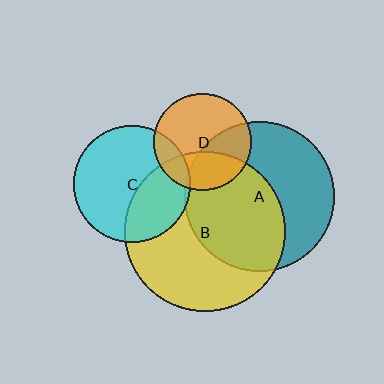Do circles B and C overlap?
Yes.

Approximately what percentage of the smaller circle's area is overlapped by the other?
Approximately 35%.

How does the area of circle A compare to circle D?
Approximately 2.4 times.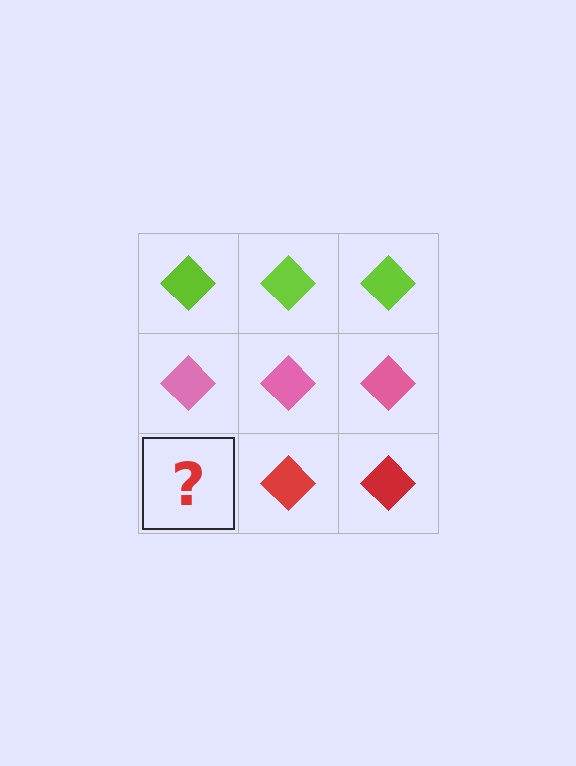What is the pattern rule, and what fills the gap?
The rule is that each row has a consistent color. The gap should be filled with a red diamond.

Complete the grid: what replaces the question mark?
The question mark should be replaced with a red diamond.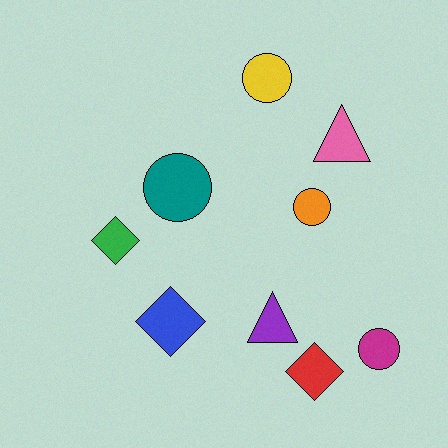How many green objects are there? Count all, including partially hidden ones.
There is 1 green object.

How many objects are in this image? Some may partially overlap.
There are 9 objects.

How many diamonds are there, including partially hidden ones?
There are 3 diamonds.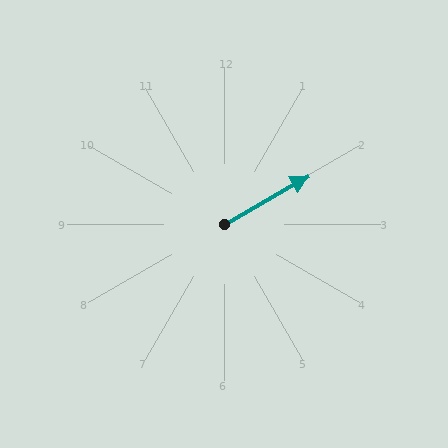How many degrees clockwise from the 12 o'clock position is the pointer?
Approximately 60 degrees.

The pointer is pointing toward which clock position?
Roughly 2 o'clock.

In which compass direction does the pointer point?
Northeast.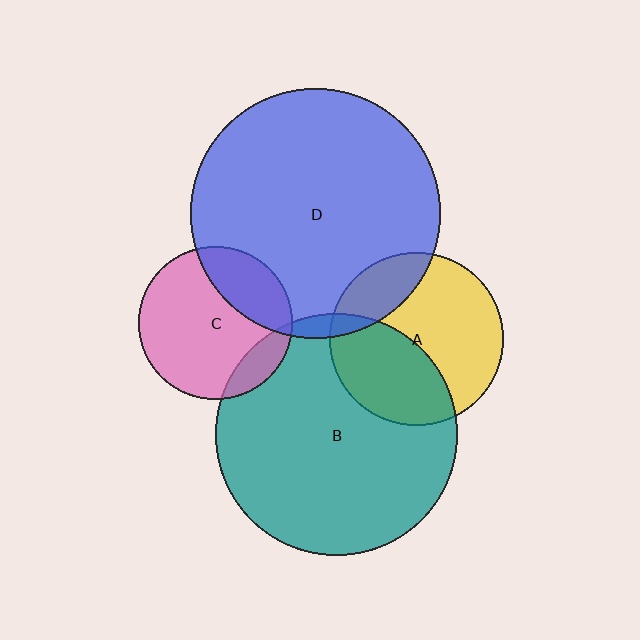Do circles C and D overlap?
Yes.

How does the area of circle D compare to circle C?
Approximately 2.6 times.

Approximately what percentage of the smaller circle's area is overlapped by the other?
Approximately 25%.